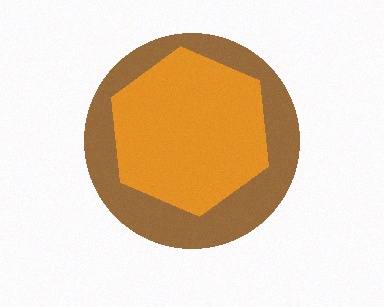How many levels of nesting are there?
2.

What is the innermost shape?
The orange hexagon.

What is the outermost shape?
The brown circle.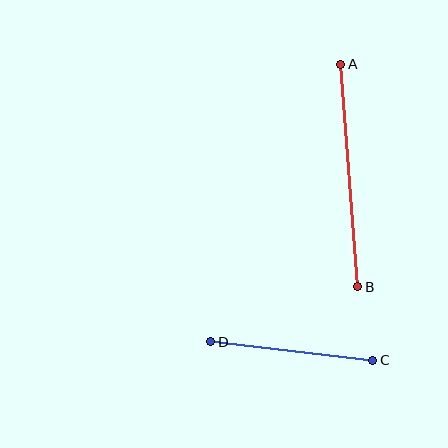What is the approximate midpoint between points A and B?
The midpoint is at approximately (349, 176) pixels.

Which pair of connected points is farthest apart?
Points A and B are farthest apart.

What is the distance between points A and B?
The distance is approximately 223 pixels.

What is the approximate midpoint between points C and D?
The midpoint is at approximately (292, 351) pixels.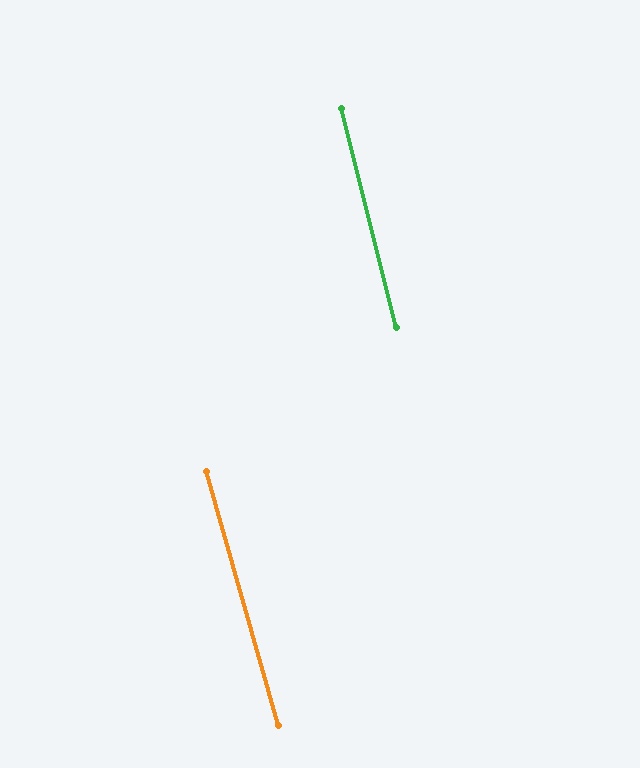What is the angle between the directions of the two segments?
Approximately 2 degrees.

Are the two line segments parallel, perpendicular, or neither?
Parallel — their directions differ by only 1.7°.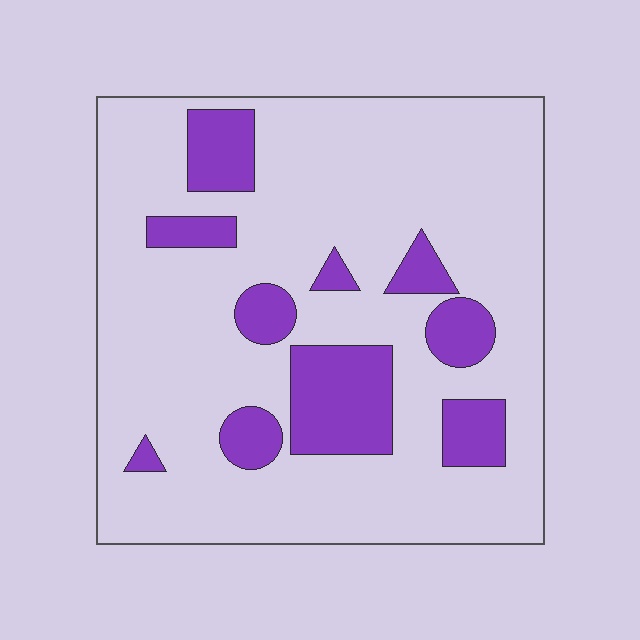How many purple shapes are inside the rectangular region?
10.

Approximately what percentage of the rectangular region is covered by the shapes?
Approximately 20%.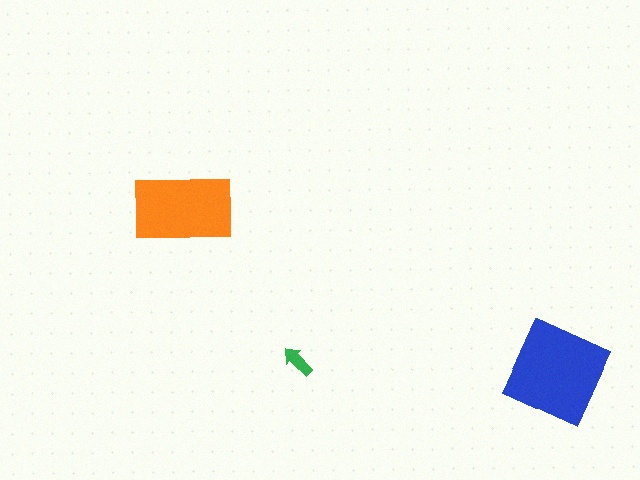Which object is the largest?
The blue diamond.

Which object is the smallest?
The green arrow.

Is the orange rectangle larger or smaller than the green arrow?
Larger.